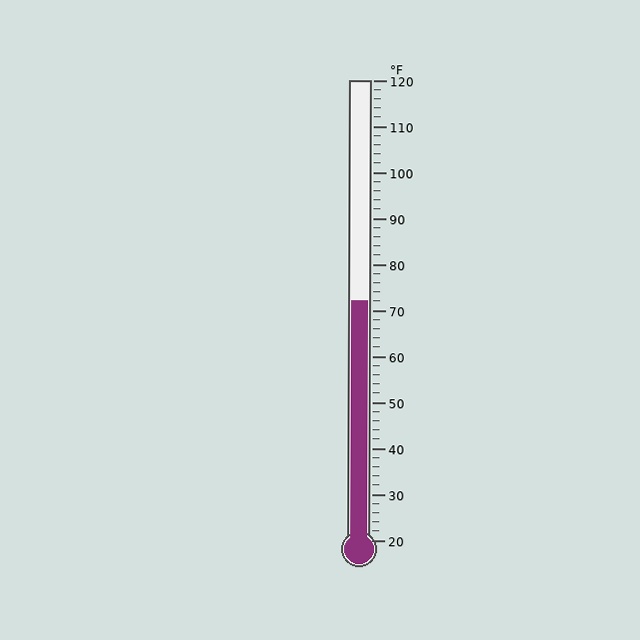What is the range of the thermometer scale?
The thermometer scale ranges from 20°F to 120°F.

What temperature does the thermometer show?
The thermometer shows approximately 72°F.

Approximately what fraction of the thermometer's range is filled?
The thermometer is filled to approximately 50% of its range.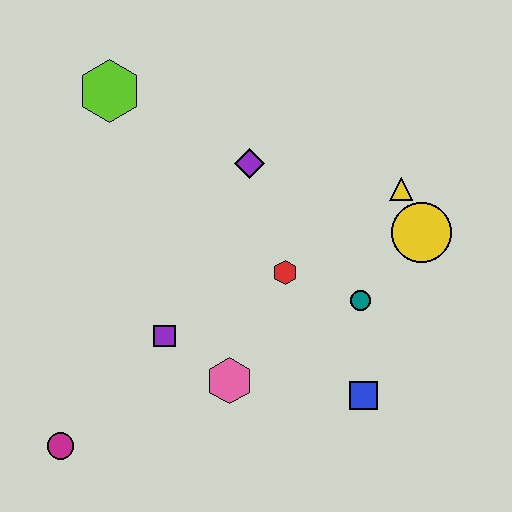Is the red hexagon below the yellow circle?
Yes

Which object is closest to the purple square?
The pink hexagon is closest to the purple square.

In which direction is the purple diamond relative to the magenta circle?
The purple diamond is above the magenta circle.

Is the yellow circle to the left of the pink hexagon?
No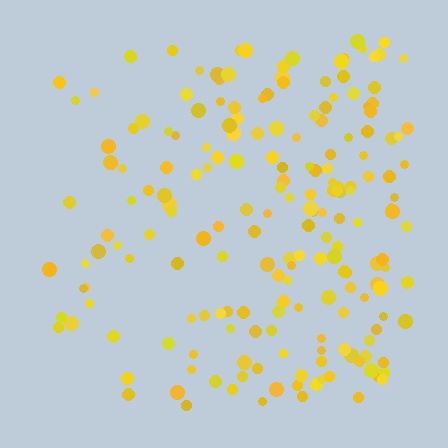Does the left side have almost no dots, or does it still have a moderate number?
Still a moderate number, just noticeably fewer than the right.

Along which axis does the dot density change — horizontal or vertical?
Horizontal.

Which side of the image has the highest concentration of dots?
The right.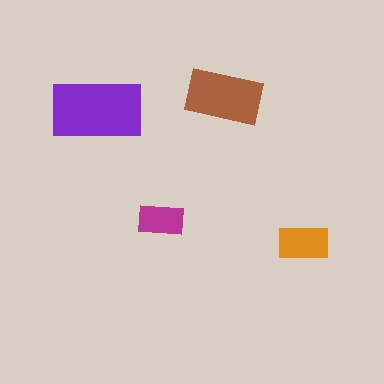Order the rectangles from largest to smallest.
the purple one, the brown one, the orange one, the magenta one.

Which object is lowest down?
The orange rectangle is bottommost.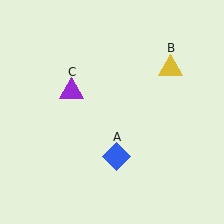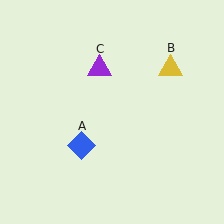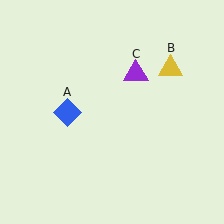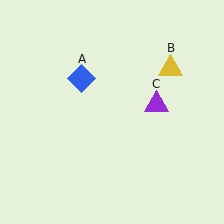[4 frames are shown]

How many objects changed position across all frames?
2 objects changed position: blue diamond (object A), purple triangle (object C).